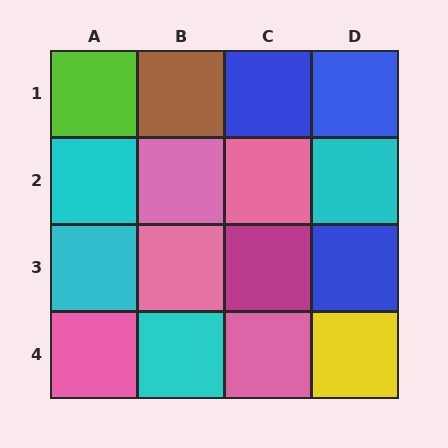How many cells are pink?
5 cells are pink.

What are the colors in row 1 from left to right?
Lime, brown, blue, blue.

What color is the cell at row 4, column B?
Cyan.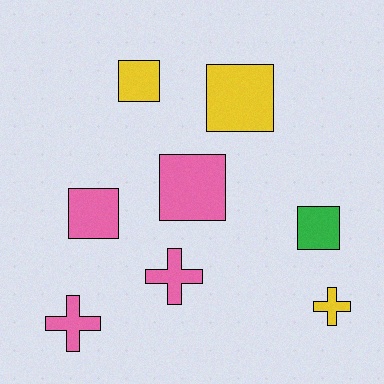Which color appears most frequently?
Pink, with 4 objects.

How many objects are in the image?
There are 8 objects.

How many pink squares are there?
There are 2 pink squares.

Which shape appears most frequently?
Square, with 5 objects.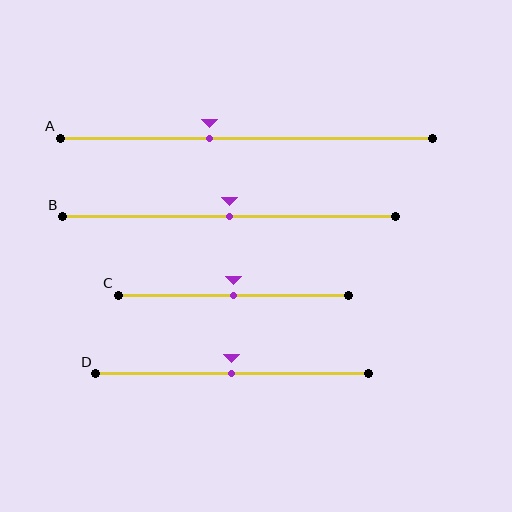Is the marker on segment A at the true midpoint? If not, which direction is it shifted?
No, the marker on segment A is shifted to the left by about 10% of the segment length.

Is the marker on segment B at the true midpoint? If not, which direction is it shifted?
Yes, the marker on segment B is at the true midpoint.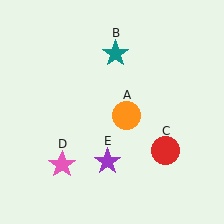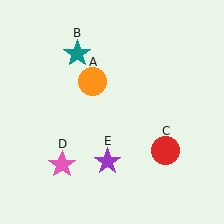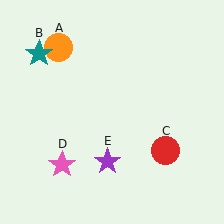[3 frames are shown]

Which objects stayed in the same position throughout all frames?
Red circle (object C) and pink star (object D) and purple star (object E) remained stationary.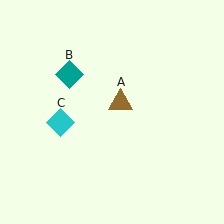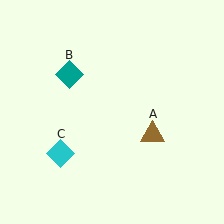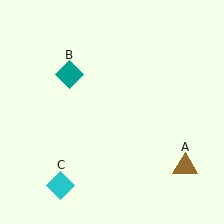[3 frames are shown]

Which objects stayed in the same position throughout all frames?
Teal diamond (object B) remained stationary.